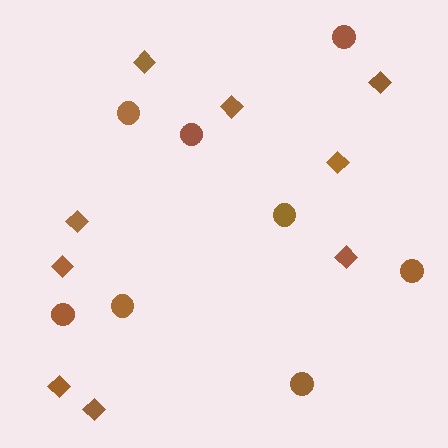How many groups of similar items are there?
There are 2 groups: one group of circles (8) and one group of diamonds (9).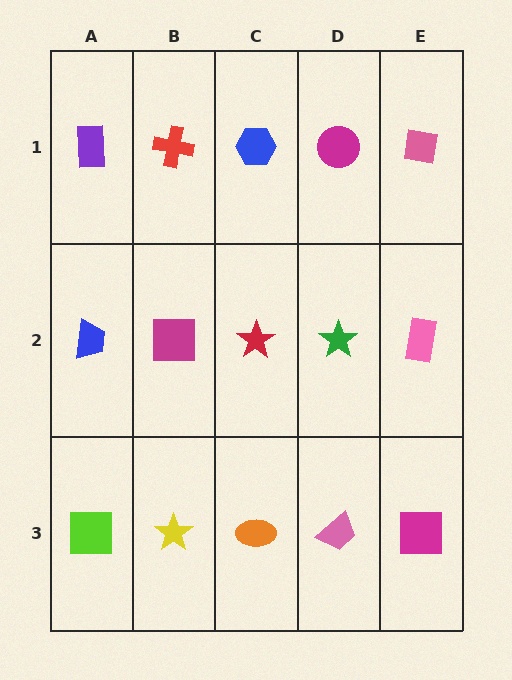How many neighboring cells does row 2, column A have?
3.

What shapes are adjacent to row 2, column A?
A purple rectangle (row 1, column A), a lime square (row 3, column A), a magenta square (row 2, column B).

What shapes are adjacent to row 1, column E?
A pink rectangle (row 2, column E), a magenta circle (row 1, column D).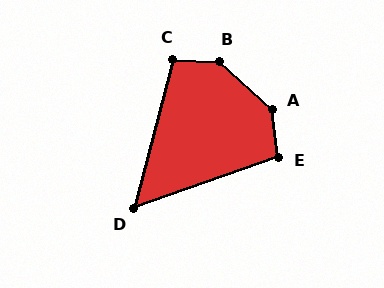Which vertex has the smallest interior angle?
D, at approximately 56 degrees.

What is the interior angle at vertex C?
Approximately 102 degrees (obtuse).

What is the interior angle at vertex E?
Approximately 103 degrees (obtuse).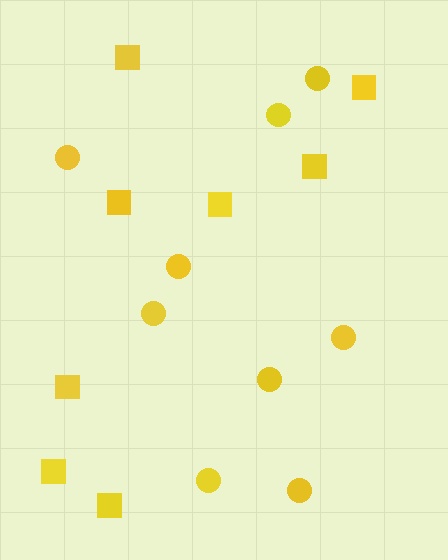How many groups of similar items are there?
There are 2 groups: one group of squares (8) and one group of circles (9).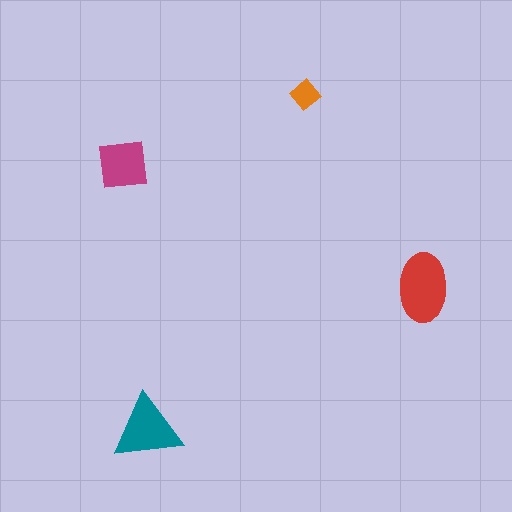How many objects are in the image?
There are 4 objects in the image.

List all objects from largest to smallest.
The red ellipse, the teal triangle, the magenta square, the orange diamond.